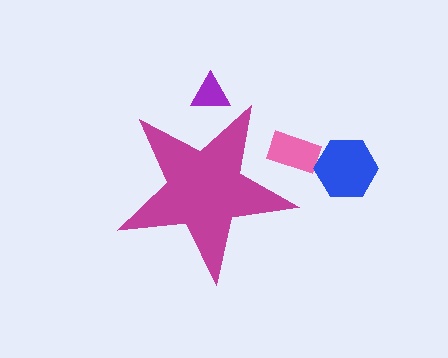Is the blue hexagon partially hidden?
No, the blue hexagon is fully visible.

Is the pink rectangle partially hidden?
Yes, the pink rectangle is partially hidden behind the magenta star.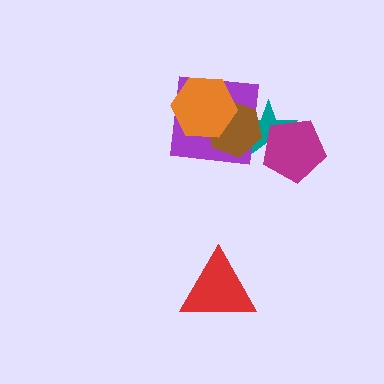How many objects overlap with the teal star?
3 objects overlap with the teal star.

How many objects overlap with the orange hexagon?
2 objects overlap with the orange hexagon.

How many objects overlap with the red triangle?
0 objects overlap with the red triangle.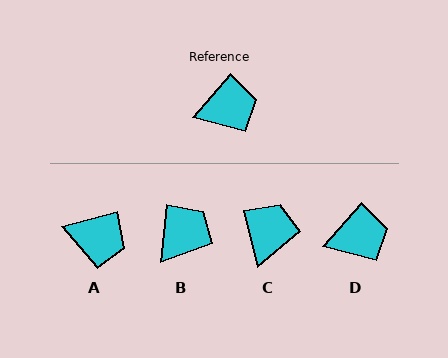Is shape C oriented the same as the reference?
No, it is off by about 55 degrees.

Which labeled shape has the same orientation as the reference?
D.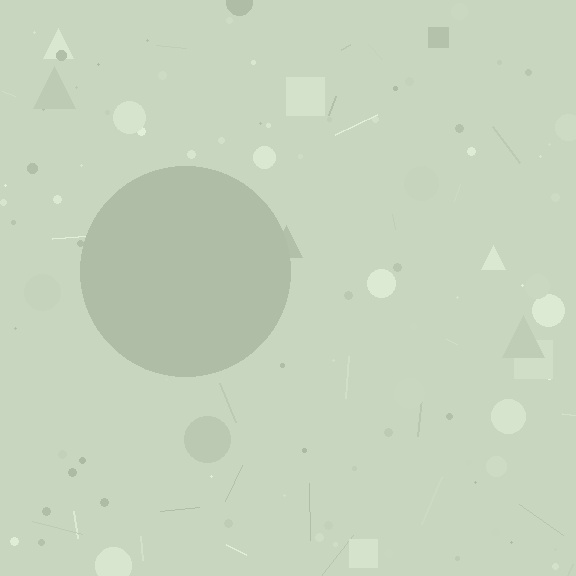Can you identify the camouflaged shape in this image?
The camouflaged shape is a circle.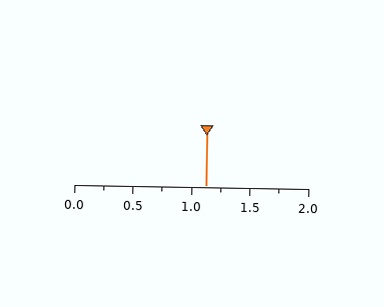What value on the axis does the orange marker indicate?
The marker indicates approximately 1.12.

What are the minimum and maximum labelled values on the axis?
The axis runs from 0.0 to 2.0.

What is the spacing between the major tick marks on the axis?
The major ticks are spaced 0.5 apart.